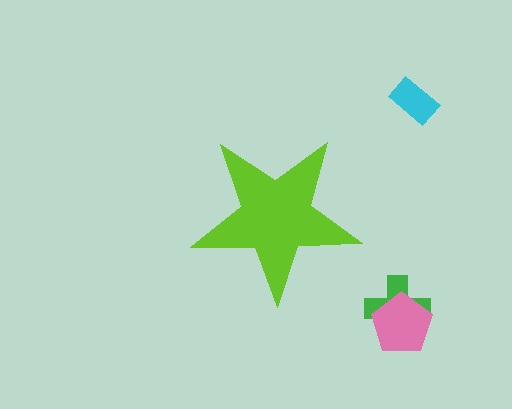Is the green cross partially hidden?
No, the green cross is fully visible.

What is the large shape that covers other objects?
A lime star.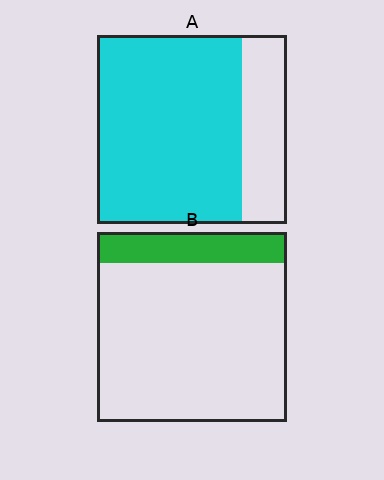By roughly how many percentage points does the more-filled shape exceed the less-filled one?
By roughly 60 percentage points (A over B).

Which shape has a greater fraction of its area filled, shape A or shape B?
Shape A.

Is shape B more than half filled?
No.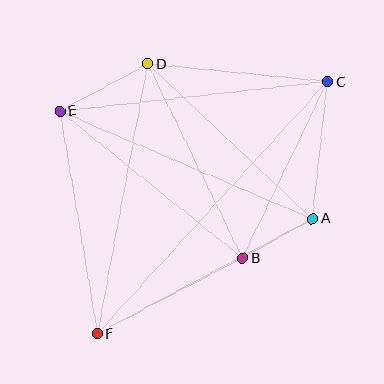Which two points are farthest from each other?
Points C and F are farthest from each other.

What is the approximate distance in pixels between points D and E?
The distance between D and E is approximately 100 pixels.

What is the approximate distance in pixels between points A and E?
The distance between A and E is approximately 275 pixels.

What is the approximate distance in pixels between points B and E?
The distance between B and E is approximately 235 pixels.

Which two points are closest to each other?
Points A and B are closest to each other.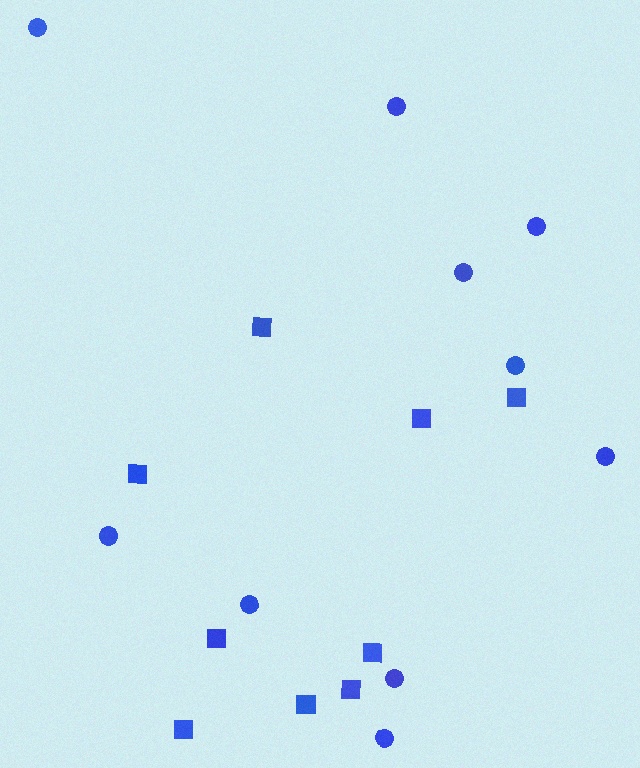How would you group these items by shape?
There are 2 groups: one group of circles (10) and one group of squares (9).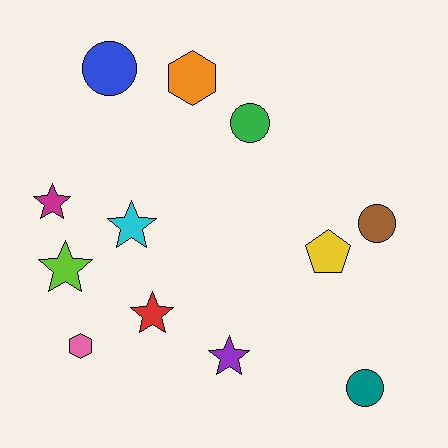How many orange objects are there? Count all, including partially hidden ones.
There is 1 orange object.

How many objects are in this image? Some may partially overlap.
There are 12 objects.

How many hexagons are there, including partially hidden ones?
There are 2 hexagons.